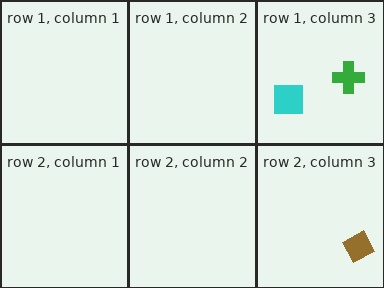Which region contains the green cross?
The row 1, column 3 region.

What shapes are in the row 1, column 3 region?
The cyan square, the green cross.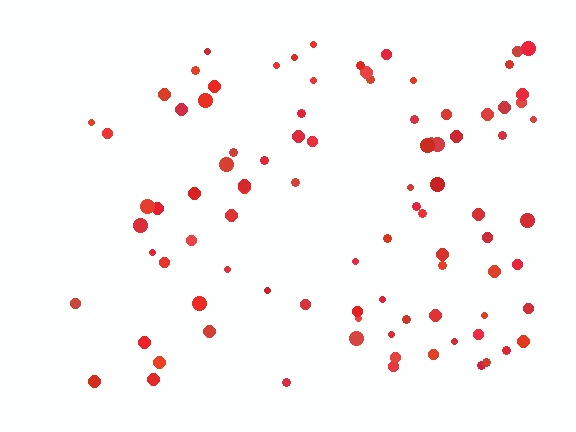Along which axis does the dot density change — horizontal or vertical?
Horizontal.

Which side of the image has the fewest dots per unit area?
The left.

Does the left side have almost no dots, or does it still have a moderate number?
Still a moderate number, just noticeably fewer than the right.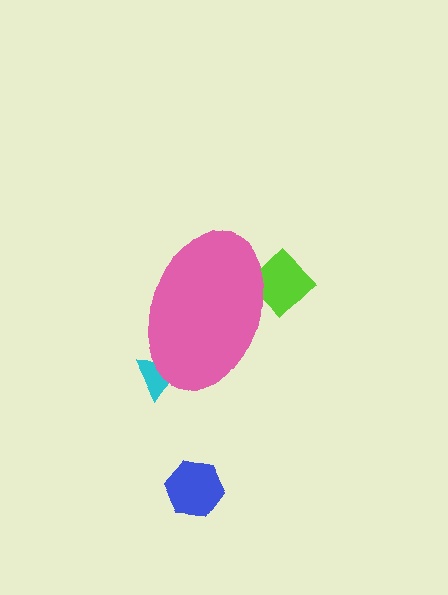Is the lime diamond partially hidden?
Yes, the lime diamond is partially hidden behind the pink ellipse.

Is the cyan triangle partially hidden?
Yes, the cyan triangle is partially hidden behind the pink ellipse.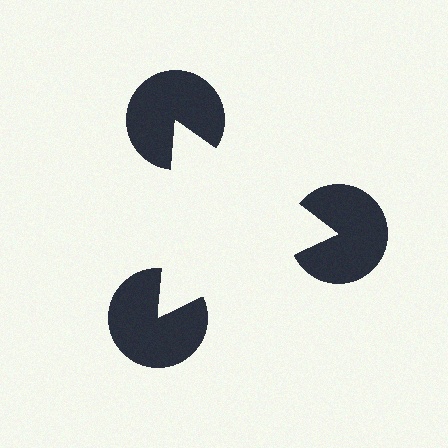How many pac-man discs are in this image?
There are 3 — one at each vertex of the illusory triangle.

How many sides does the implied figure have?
3 sides.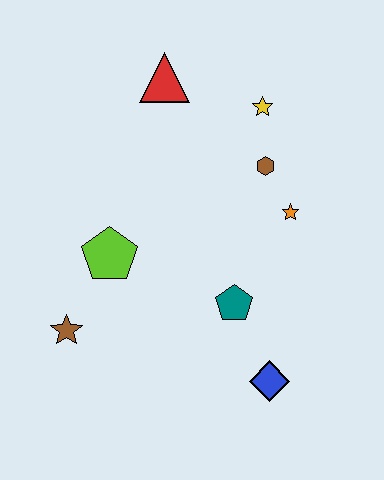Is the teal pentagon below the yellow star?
Yes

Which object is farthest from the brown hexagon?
The brown star is farthest from the brown hexagon.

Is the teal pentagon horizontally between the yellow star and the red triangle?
Yes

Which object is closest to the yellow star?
The brown hexagon is closest to the yellow star.